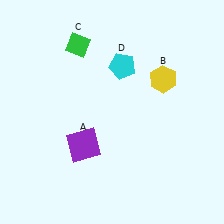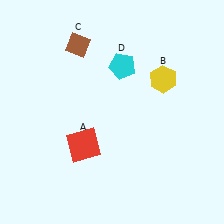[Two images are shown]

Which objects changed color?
A changed from purple to red. C changed from green to brown.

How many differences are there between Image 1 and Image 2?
There are 2 differences between the two images.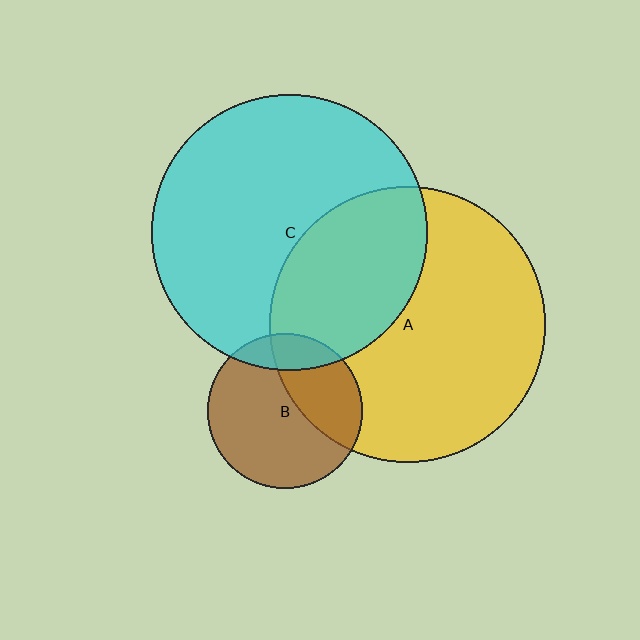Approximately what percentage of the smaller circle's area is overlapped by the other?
Approximately 15%.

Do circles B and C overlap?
Yes.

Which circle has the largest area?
Circle A (yellow).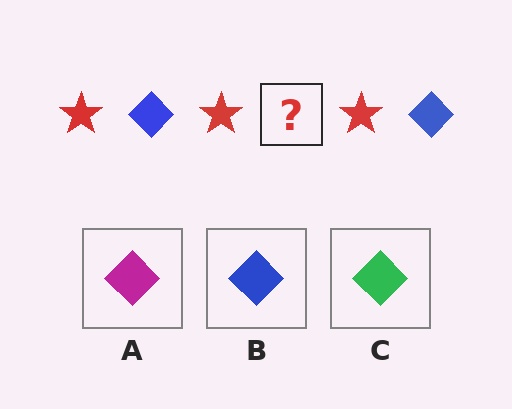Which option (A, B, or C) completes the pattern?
B.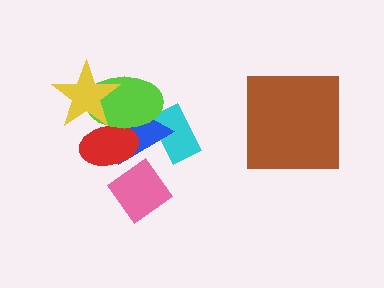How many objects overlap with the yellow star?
3 objects overlap with the yellow star.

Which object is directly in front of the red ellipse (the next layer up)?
The lime ellipse is directly in front of the red ellipse.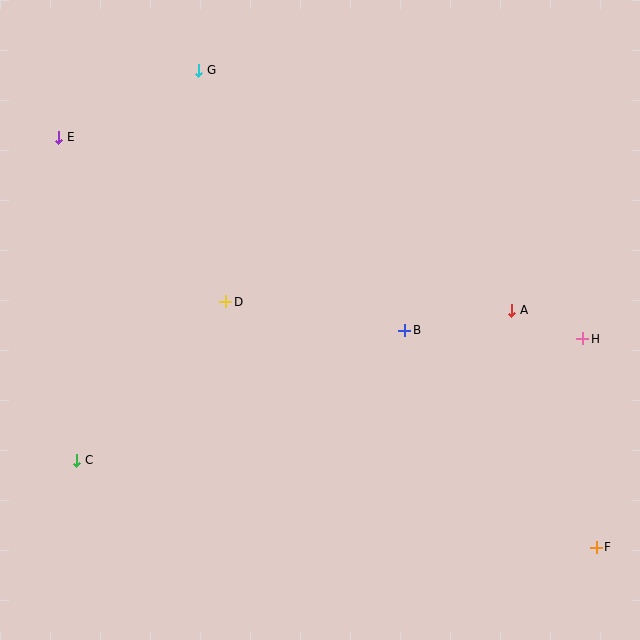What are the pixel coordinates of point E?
Point E is at (59, 137).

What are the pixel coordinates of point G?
Point G is at (199, 70).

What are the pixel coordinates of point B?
Point B is at (404, 330).